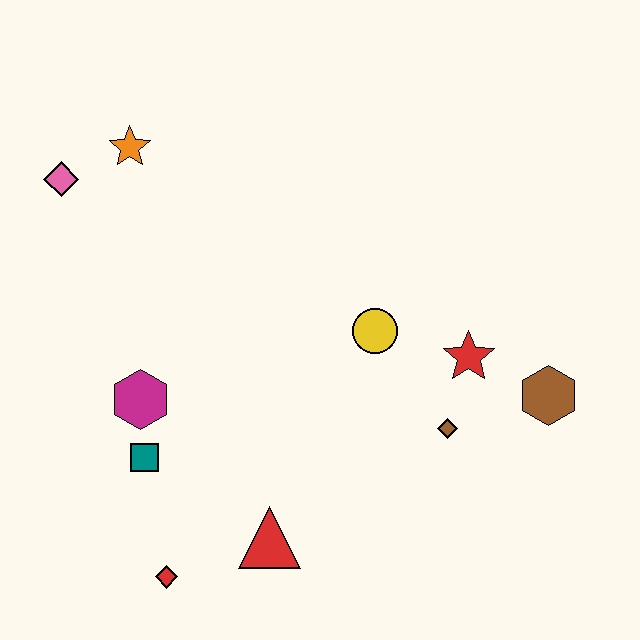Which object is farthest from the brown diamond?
The pink diamond is farthest from the brown diamond.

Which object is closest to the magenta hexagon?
The teal square is closest to the magenta hexagon.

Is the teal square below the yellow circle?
Yes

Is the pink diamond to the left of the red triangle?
Yes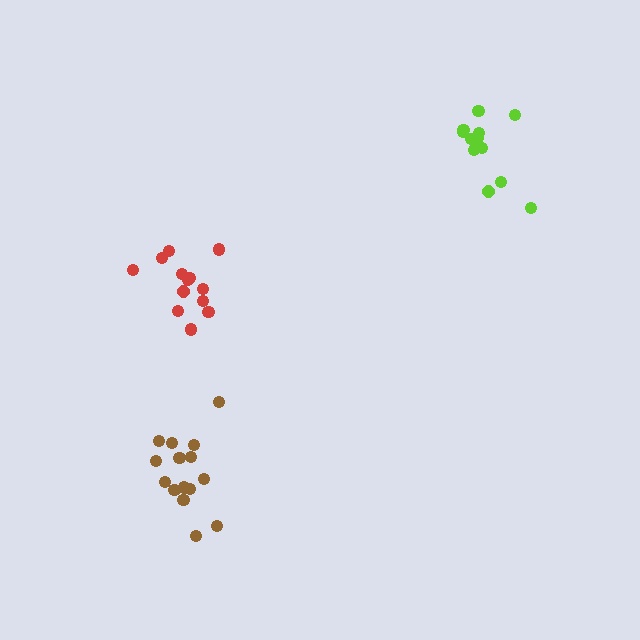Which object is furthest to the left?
The brown cluster is leftmost.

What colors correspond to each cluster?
The clusters are colored: lime, brown, red.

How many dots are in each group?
Group 1: 13 dots, Group 2: 16 dots, Group 3: 13 dots (42 total).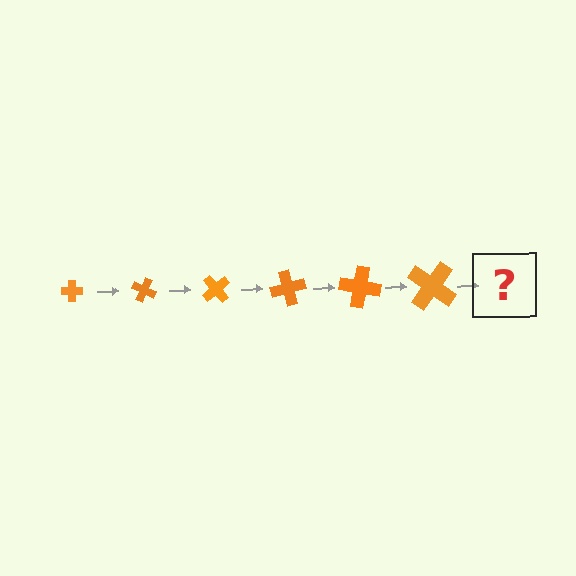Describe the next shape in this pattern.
It should be a cross, larger than the previous one and rotated 150 degrees from the start.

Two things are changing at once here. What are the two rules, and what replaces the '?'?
The two rules are that the cross grows larger each step and it rotates 25 degrees each step. The '?' should be a cross, larger than the previous one and rotated 150 degrees from the start.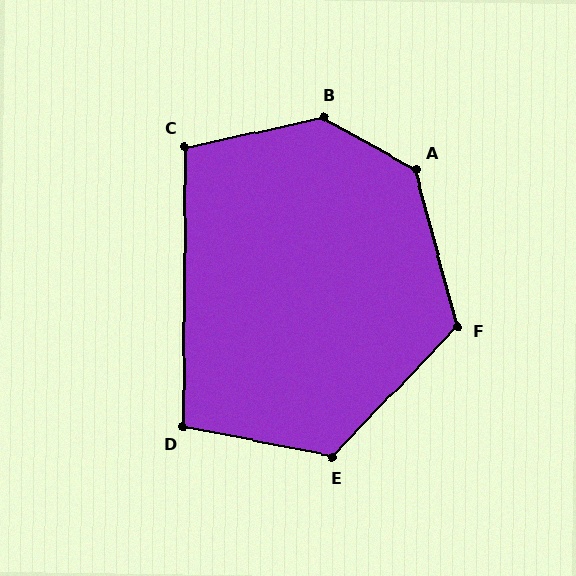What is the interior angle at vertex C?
Approximately 103 degrees (obtuse).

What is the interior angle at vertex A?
Approximately 135 degrees (obtuse).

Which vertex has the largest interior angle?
B, at approximately 138 degrees.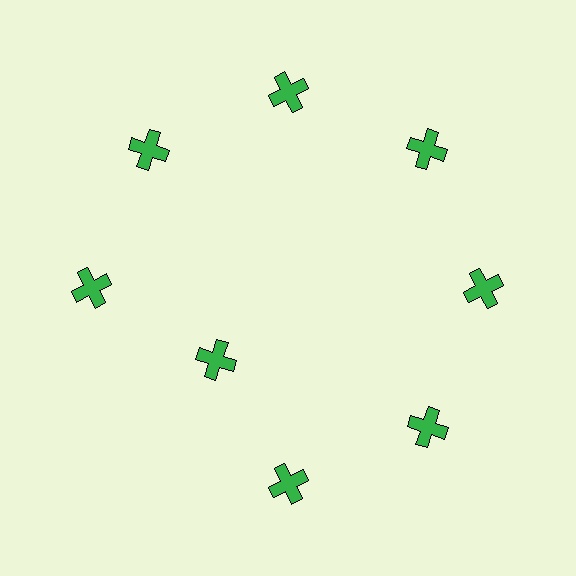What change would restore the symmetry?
The symmetry would be restored by moving it outward, back onto the ring so that all 8 crosses sit at equal angles and equal distance from the center.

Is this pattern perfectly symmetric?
No. The 8 green crosses are arranged in a ring, but one element near the 8 o'clock position is pulled inward toward the center, breaking the 8-fold rotational symmetry.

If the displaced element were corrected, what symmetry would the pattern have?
It would have 8-fold rotational symmetry — the pattern would map onto itself every 45 degrees.